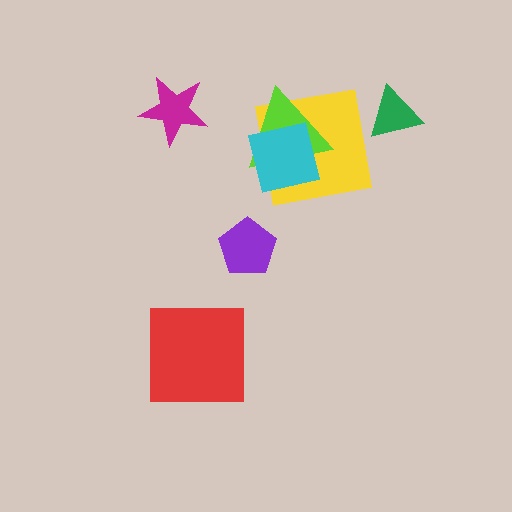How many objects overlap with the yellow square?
2 objects overlap with the yellow square.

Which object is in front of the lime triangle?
The cyan square is in front of the lime triangle.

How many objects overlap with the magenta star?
0 objects overlap with the magenta star.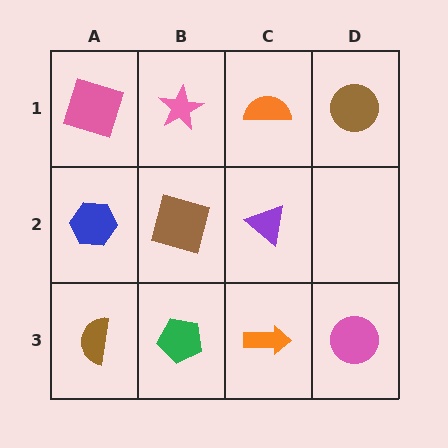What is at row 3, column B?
A green pentagon.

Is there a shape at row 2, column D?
No, that cell is empty.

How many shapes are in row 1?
4 shapes.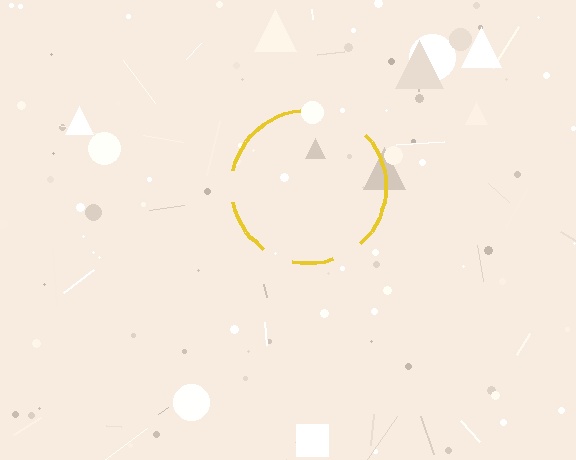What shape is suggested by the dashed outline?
The dashed outline suggests a circle.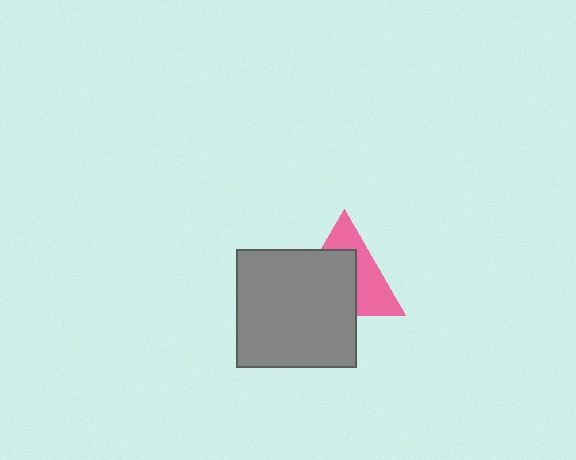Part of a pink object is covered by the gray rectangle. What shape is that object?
It is a triangle.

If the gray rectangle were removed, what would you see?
You would see the complete pink triangle.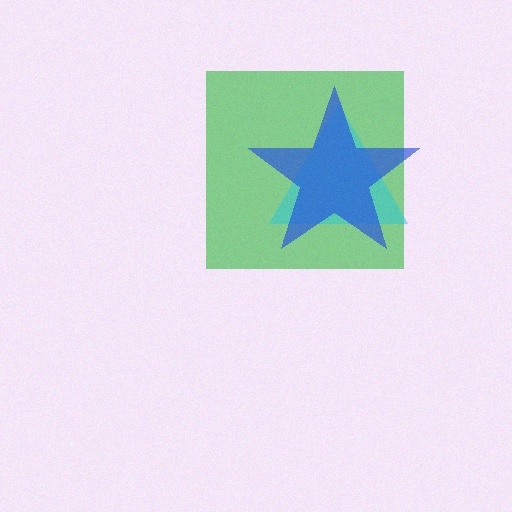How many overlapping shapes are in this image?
There are 3 overlapping shapes in the image.